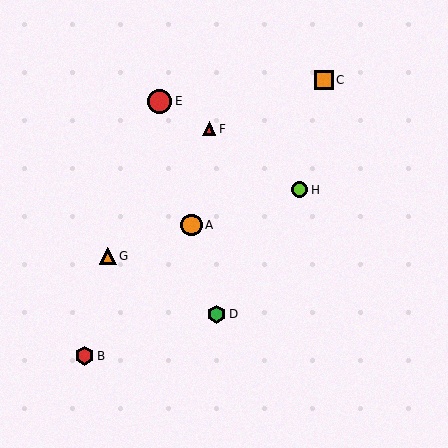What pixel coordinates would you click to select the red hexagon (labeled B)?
Click at (85, 356) to select the red hexagon B.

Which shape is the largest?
The red circle (labeled E) is the largest.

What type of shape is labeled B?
Shape B is a red hexagon.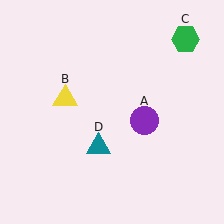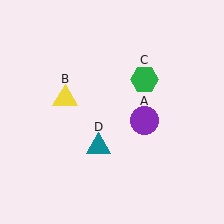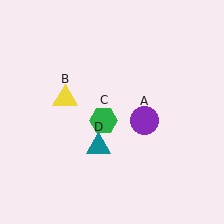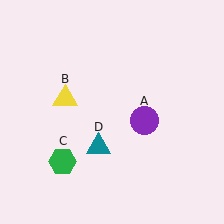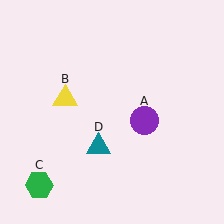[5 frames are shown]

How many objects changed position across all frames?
1 object changed position: green hexagon (object C).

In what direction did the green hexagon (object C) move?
The green hexagon (object C) moved down and to the left.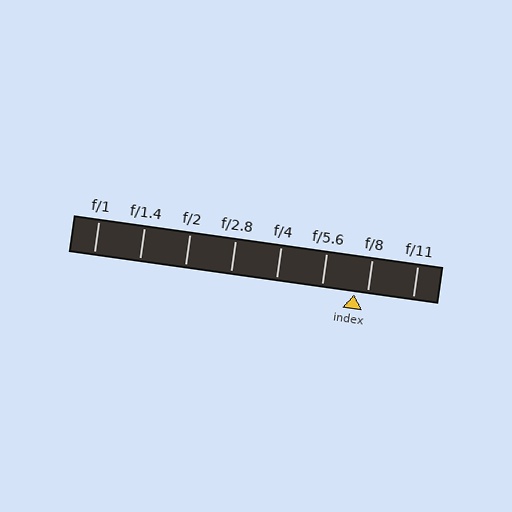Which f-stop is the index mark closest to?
The index mark is closest to f/8.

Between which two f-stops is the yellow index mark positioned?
The index mark is between f/5.6 and f/8.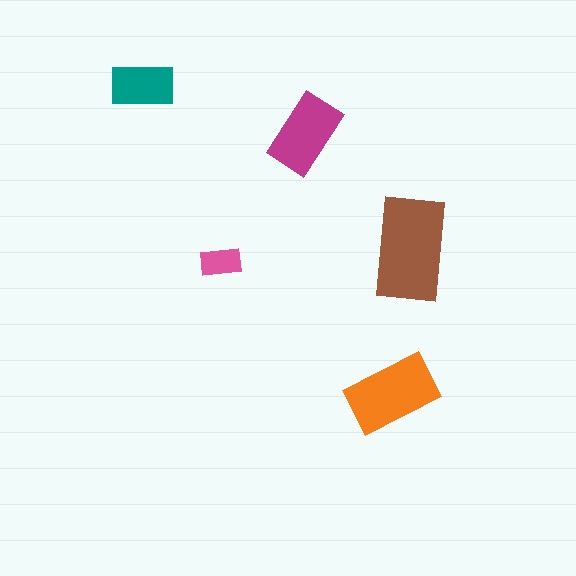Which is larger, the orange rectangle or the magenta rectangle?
The orange one.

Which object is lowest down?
The orange rectangle is bottommost.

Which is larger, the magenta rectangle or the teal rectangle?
The magenta one.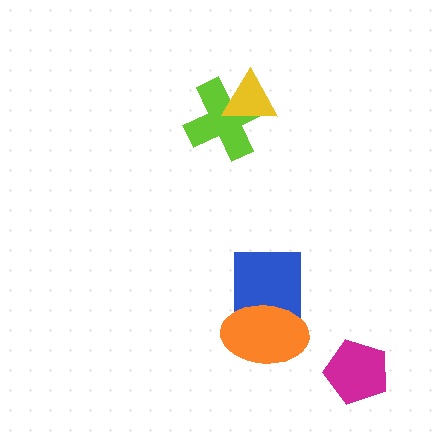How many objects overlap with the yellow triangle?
1 object overlaps with the yellow triangle.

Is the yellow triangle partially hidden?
No, no other shape covers it.